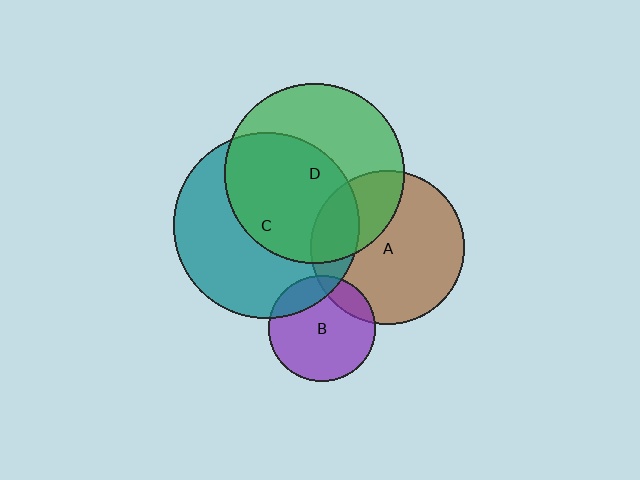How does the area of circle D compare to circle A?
Approximately 1.4 times.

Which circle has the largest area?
Circle C (teal).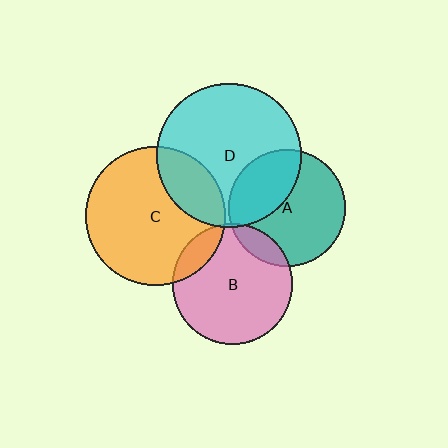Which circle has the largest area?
Circle D (cyan).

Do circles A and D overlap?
Yes.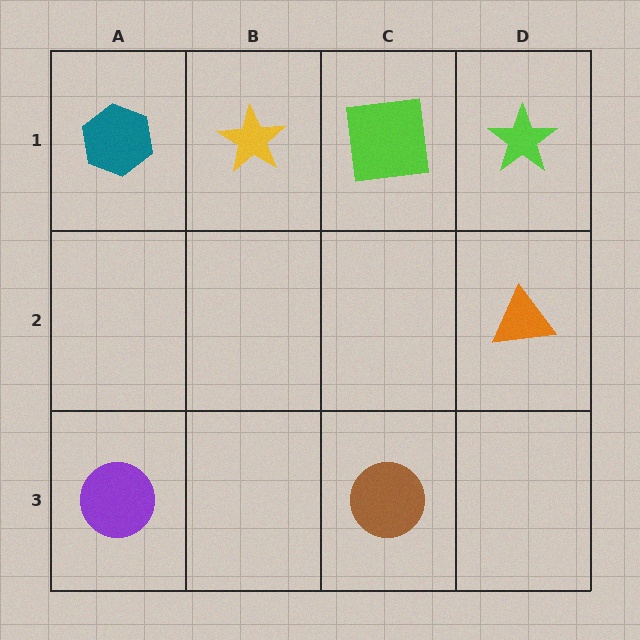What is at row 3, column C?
A brown circle.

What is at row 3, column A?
A purple circle.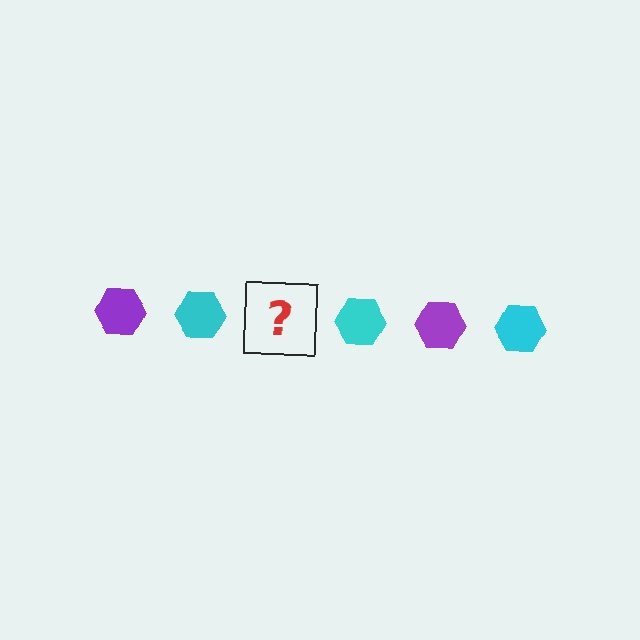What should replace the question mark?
The question mark should be replaced with a purple hexagon.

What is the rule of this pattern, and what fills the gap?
The rule is that the pattern cycles through purple, cyan hexagons. The gap should be filled with a purple hexagon.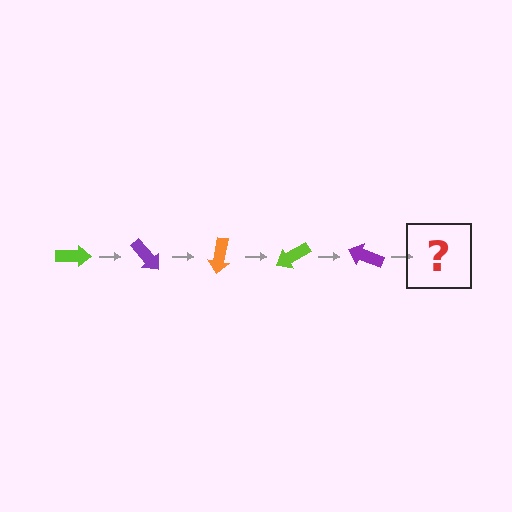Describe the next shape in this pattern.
It should be an orange arrow, rotated 250 degrees from the start.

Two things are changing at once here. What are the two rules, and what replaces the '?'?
The two rules are that it rotates 50 degrees each step and the color cycles through lime, purple, and orange. The '?' should be an orange arrow, rotated 250 degrees from the start.